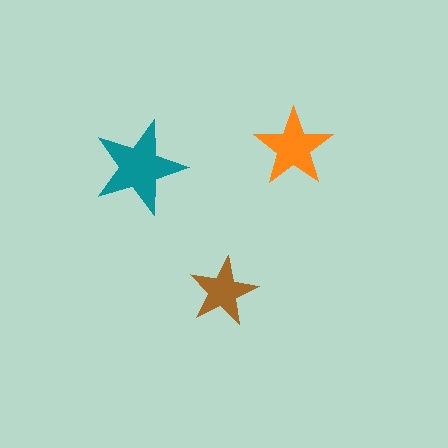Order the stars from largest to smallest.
the teal one, the orange one, the brown one.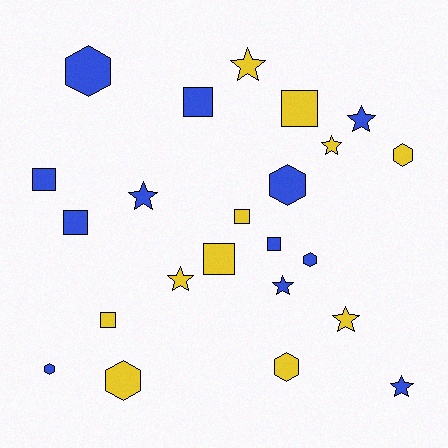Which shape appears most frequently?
Star, with 8 objects.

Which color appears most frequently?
Blue, with 12 objects.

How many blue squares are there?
There are 4 blue squares.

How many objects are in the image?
There are 23 objects.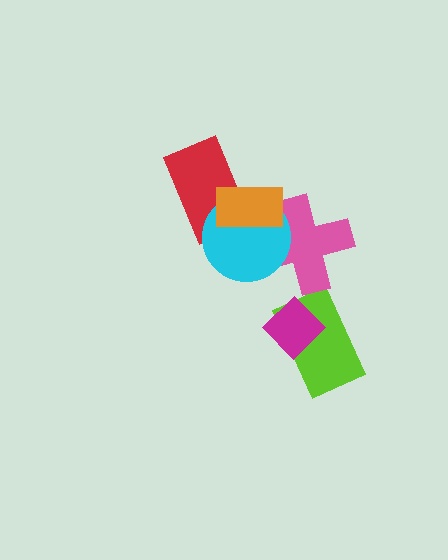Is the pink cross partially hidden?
Yes, it is partially covered by another shape.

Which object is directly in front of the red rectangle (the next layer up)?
The cyan circle is directly in front of the red rectangle.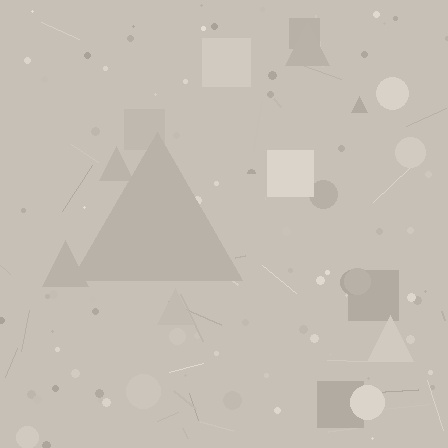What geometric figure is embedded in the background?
A triangle is embedded in the background.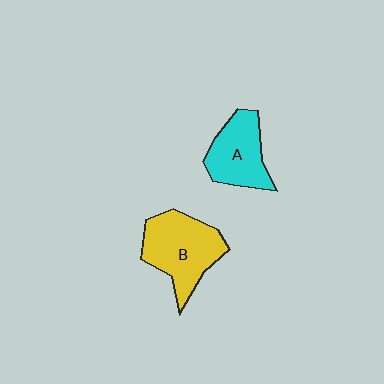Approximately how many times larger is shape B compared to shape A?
Approximately 1.3 times.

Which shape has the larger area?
Shape B (yellow).